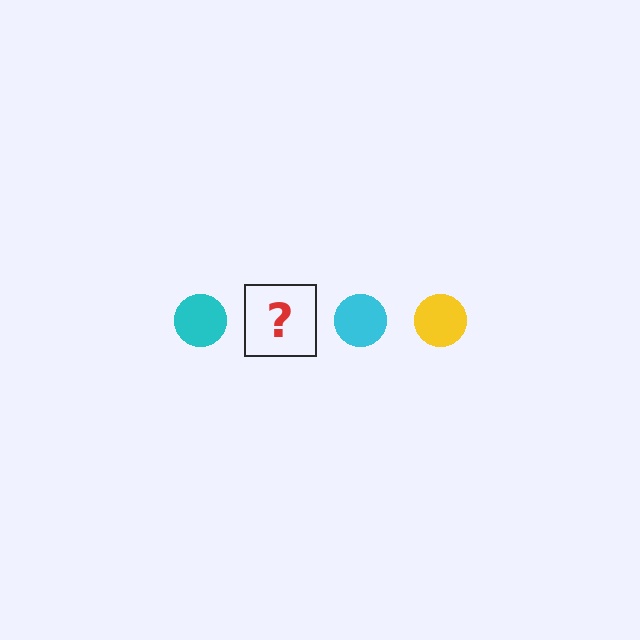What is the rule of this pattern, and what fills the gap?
The rule is that the pattern cycles through cyan, yellow circles. The gap should be filled with a yellow circle.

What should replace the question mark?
The question mark should be replaced with a yellow circle.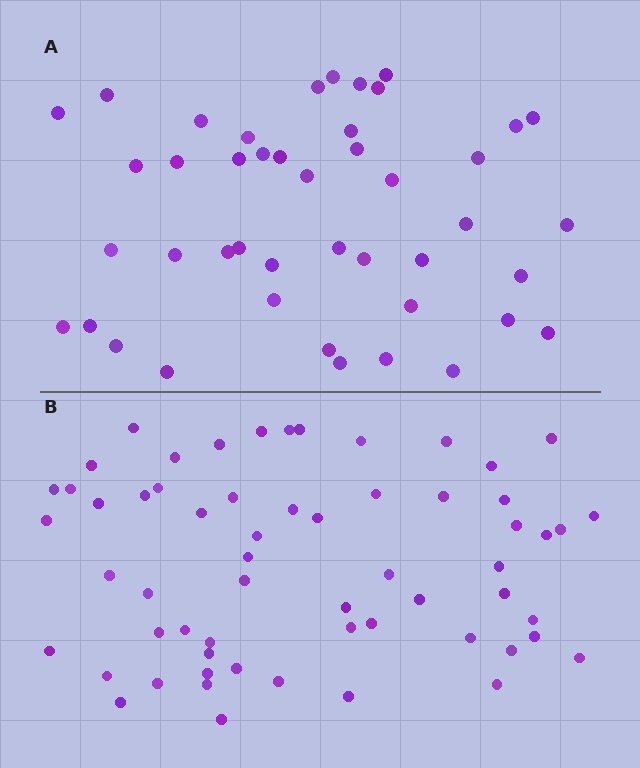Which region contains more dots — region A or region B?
Region B (the bottom region) has more dots.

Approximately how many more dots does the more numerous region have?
Region B has approximately 15 more dots than region A.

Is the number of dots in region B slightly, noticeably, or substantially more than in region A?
Region B has noticeably more, but not dramatically so. The ratio is roughly 1.4 to 1.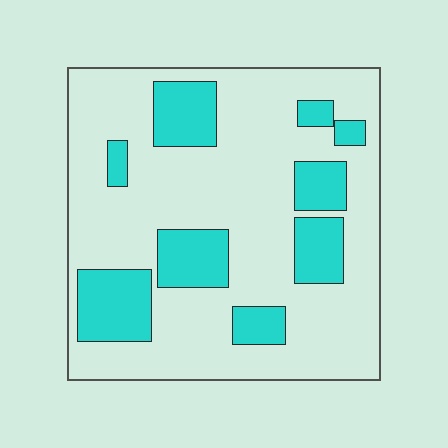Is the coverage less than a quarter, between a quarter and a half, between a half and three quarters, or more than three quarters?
Between a quarter and a half.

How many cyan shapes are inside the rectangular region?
9.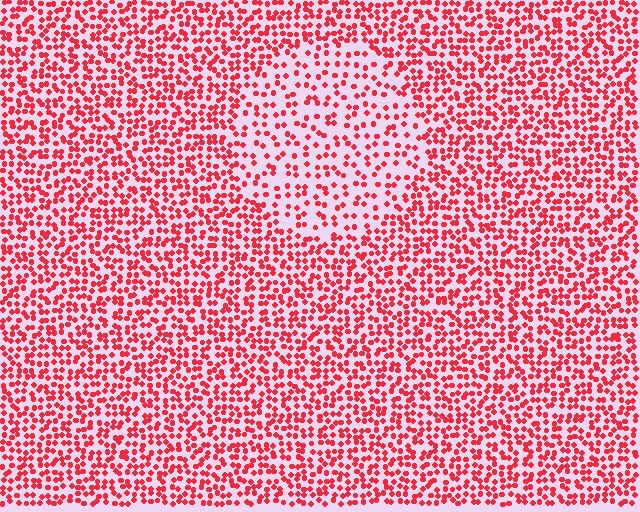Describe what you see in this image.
The image contains small red elements arranged at two different densities. A circle-shaped region is visible where the elements are less densely packed than the surrounding area.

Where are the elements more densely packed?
The elements are more densely packed outside the circle boundary.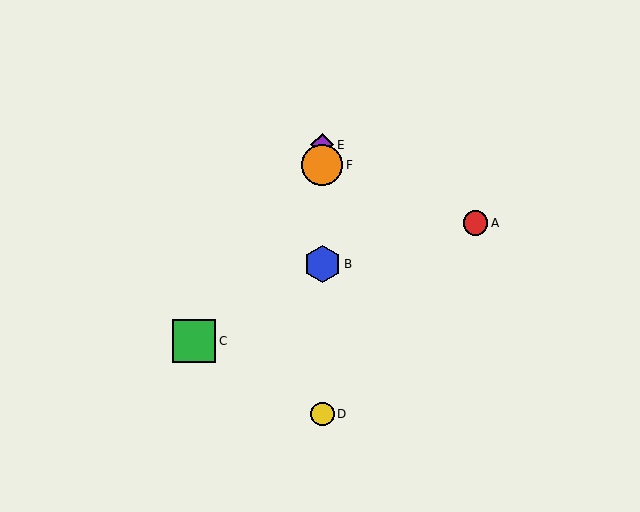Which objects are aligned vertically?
Objects B, D, E, F are aligned vertically.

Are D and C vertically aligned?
No, D is at x≈322 and C is at x≈194.